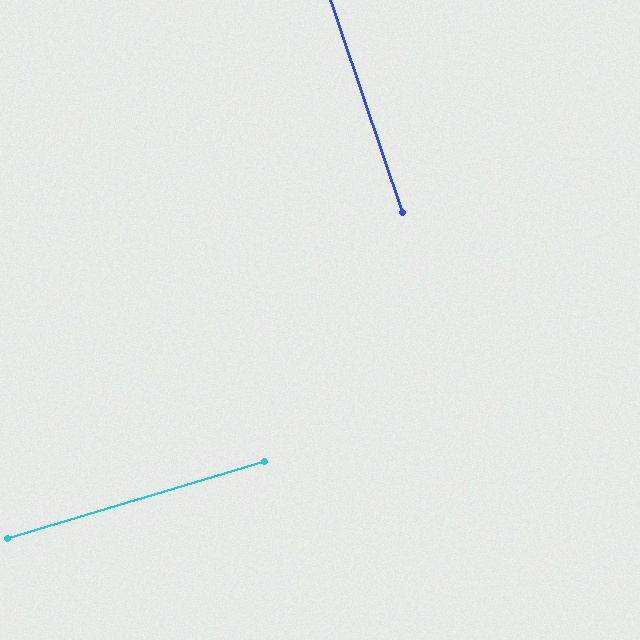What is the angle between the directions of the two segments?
Approximately 88 degrees.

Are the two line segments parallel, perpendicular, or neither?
Perpendicular — they meet at approximately 88°.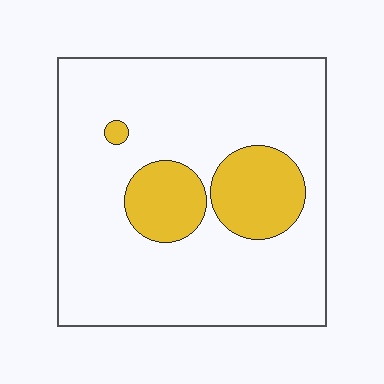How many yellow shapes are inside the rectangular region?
3.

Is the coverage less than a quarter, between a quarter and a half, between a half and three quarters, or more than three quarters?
Less than a quarter.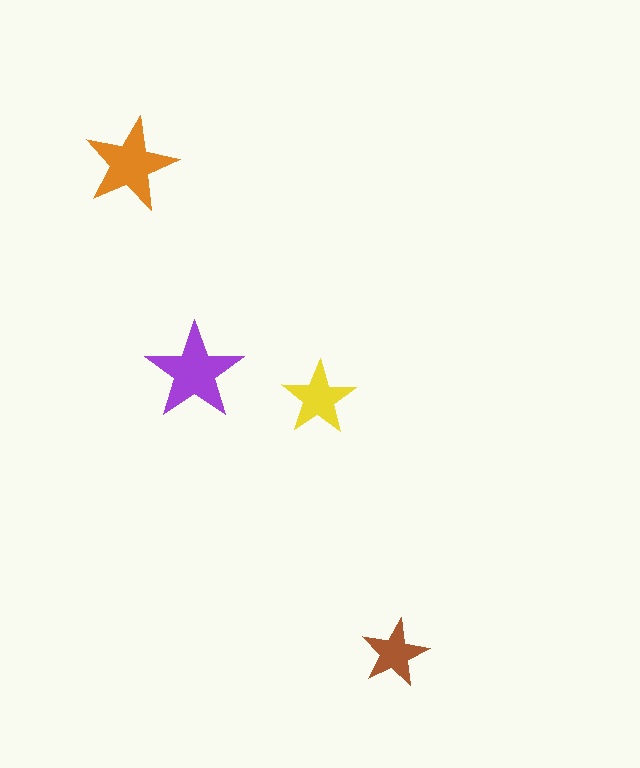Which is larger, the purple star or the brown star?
The purple one.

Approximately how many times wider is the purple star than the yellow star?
About 1.5 times wider.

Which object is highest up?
The orange star is topmost.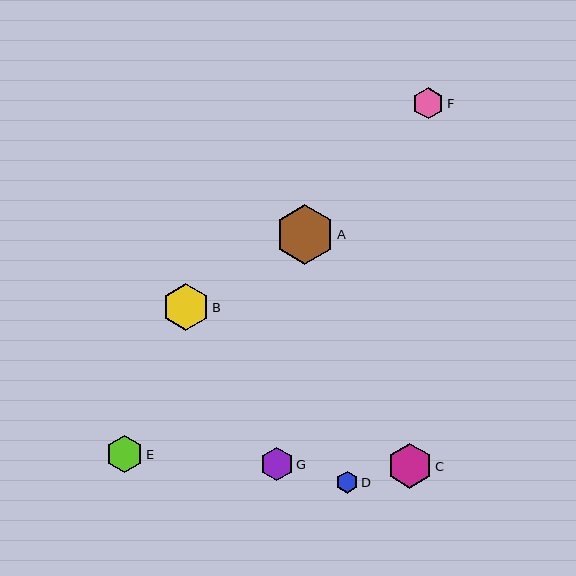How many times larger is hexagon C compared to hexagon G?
Hexagon C is approximately 1.4 times the size of hexagon G.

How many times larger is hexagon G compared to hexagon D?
Hexagon G is approximately 1.5 times the size of hexagon D.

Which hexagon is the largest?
Hexagon A is the largest with a size of approximately 59 pixels.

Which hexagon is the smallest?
Hexagon D is the smallest with a size of approximately 22 pixels.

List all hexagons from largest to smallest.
From largest to smallest: A, B, C, E, G, F, D.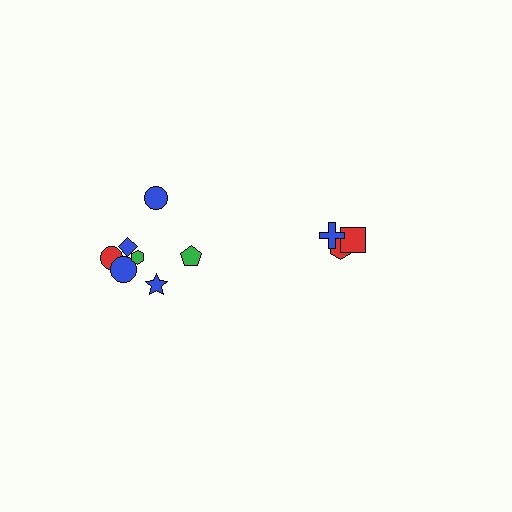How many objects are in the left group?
There are 7 objects.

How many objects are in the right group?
There are 3 objects.